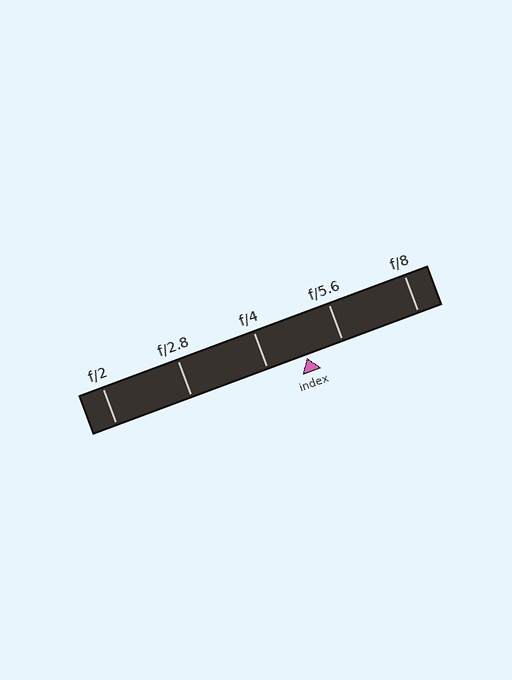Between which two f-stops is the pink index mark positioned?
The index mark is between f/4 and f/5.6.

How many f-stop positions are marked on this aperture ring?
There are 5 f-stop positions marked.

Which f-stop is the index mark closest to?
The index mark is closest to f/5.6.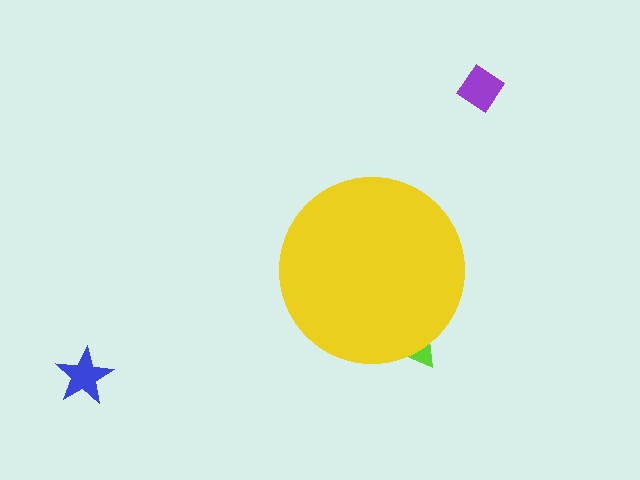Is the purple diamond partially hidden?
No, the purple diamond is fully visible.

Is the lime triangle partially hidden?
Yes, the lime triangle is partially hidden behind the yellow circle.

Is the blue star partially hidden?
No, the blue star is fully visible.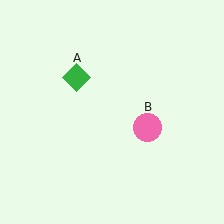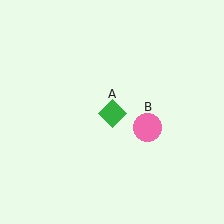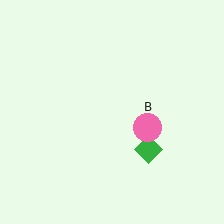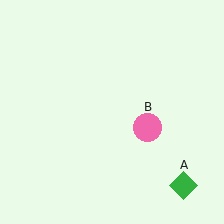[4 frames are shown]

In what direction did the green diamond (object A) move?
The green diamond (object A) moved down and to the right.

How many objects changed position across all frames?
1 object changed position: green diamond (object A).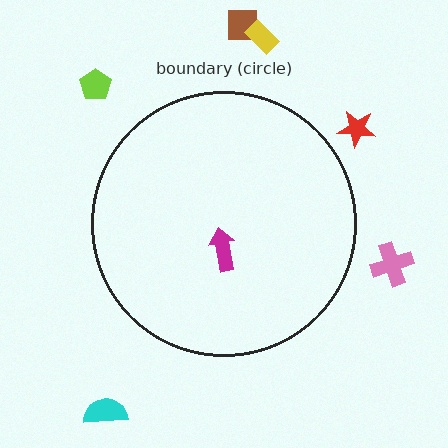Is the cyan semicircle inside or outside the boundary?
Outside.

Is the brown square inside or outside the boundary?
Outside.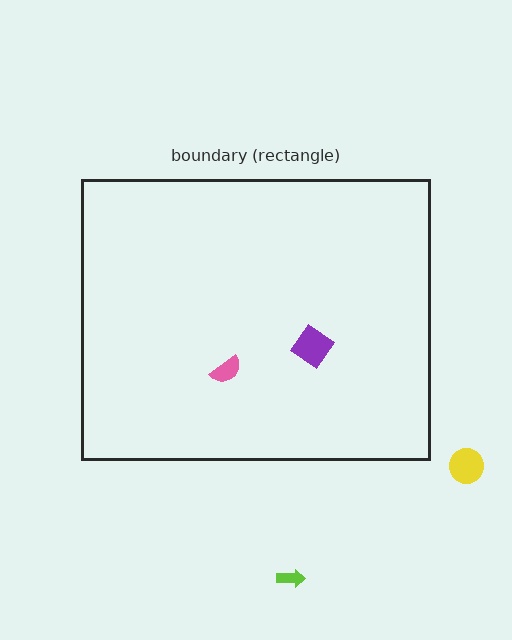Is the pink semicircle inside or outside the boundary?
Inside.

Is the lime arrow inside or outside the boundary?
Outside.